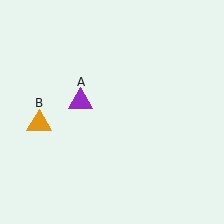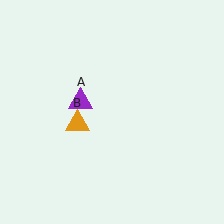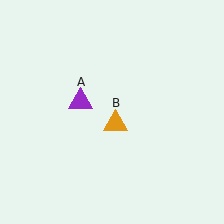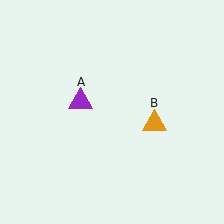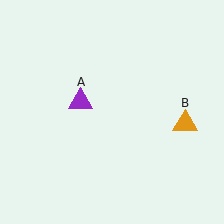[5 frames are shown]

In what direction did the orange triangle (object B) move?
The orange triangle (object B) moved right.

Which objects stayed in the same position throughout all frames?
Purple triangle (object A) remained stationary.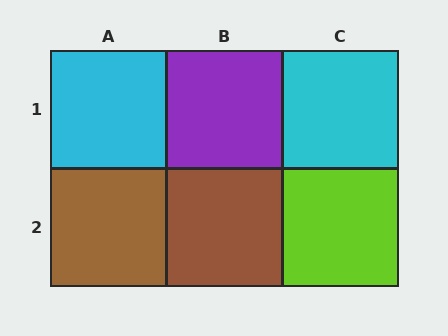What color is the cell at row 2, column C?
Lime.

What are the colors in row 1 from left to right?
Cyan, purple, cyan.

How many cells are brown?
2 cells are brown.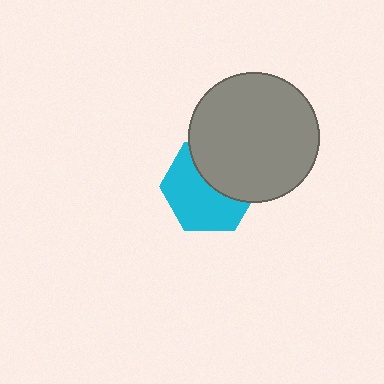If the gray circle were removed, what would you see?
You would see the complete cyan hexagon.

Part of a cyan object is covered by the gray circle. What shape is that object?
It is a hexagon.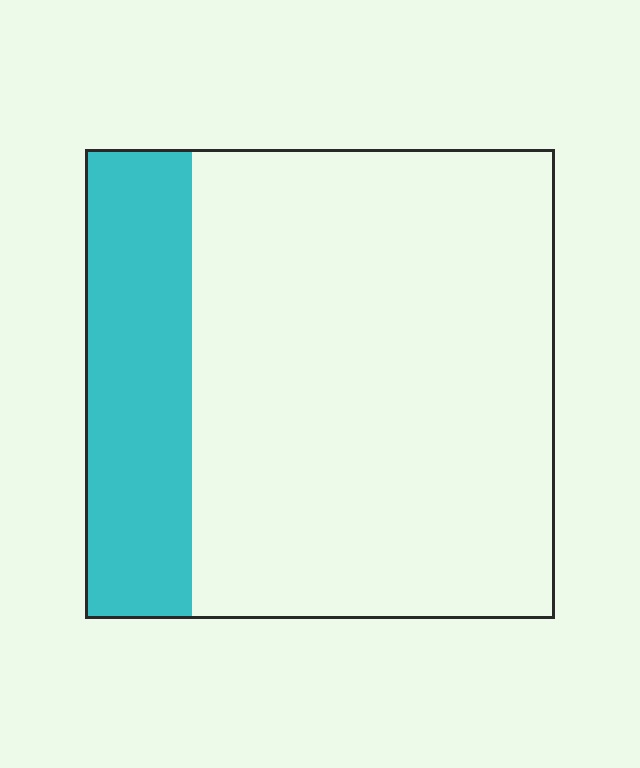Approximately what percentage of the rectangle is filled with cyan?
Approximately 25%.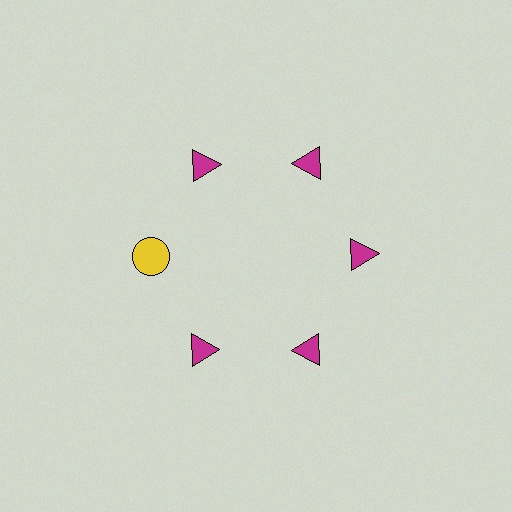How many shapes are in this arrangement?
There are 6 shapes arranged in a ring pattern.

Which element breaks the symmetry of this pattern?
The yellow circle at roughly the 9 o'clock position breaks the symmetry. All other shapes are magenta triangles.